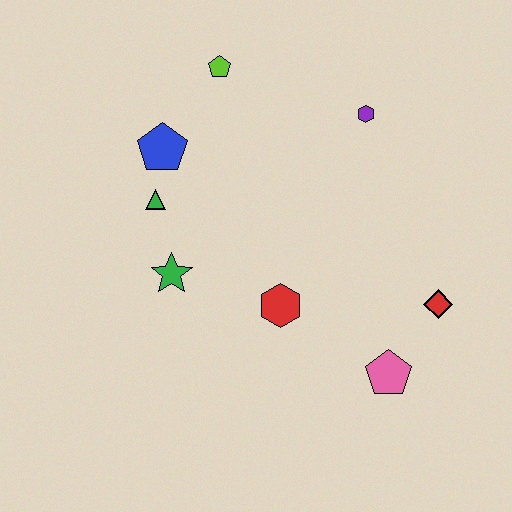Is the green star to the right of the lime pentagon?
No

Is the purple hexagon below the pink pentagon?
No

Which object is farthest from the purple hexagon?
The pink pentagon is farthest from the purple hexagon.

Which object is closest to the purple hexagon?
The lime pentagon is closest to the purple hexagon.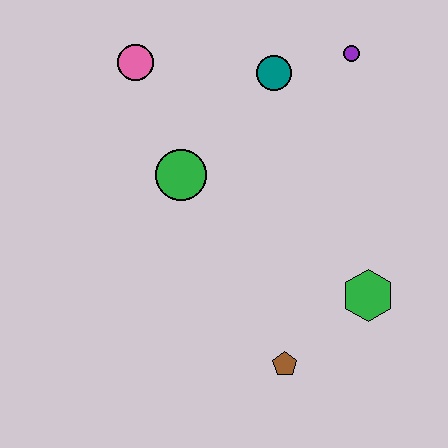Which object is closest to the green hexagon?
The brown pentagon is closest to the green hexagon.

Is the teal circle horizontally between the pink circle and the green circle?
No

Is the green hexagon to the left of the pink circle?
No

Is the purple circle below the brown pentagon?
No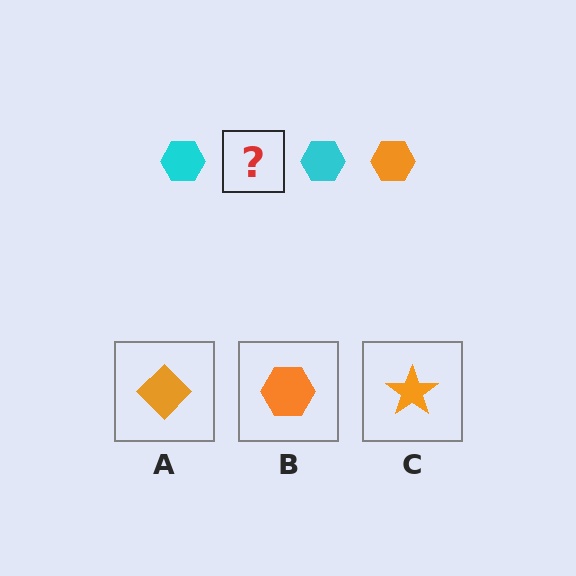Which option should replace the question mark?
Option B.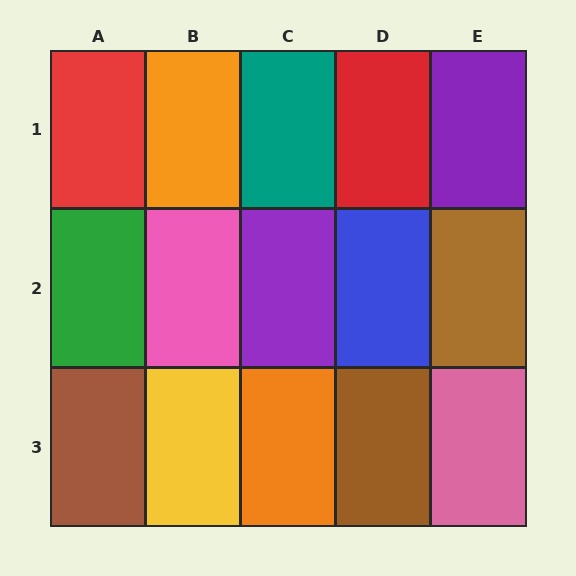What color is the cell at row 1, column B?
Orange.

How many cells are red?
2 cells are red.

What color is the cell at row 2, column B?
Pink.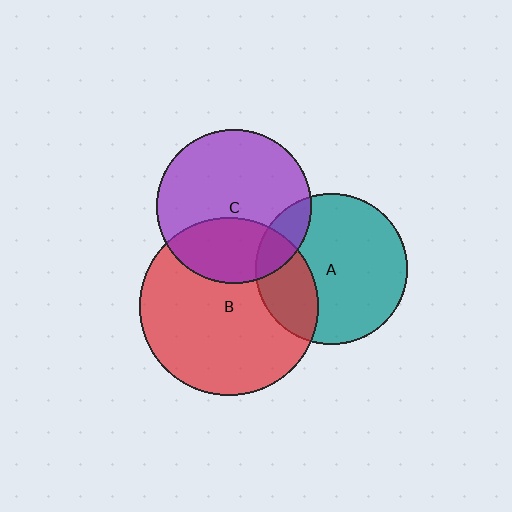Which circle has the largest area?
Circle B (red).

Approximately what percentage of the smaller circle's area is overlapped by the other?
Approximately 25%.